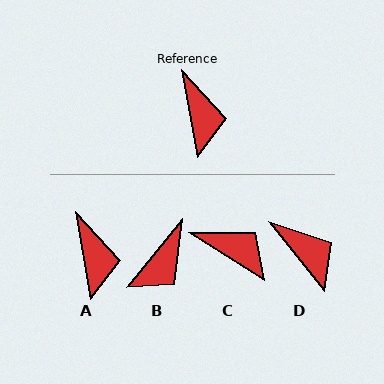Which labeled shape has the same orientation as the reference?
A.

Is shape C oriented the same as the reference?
No, it is off by about 48 degrees.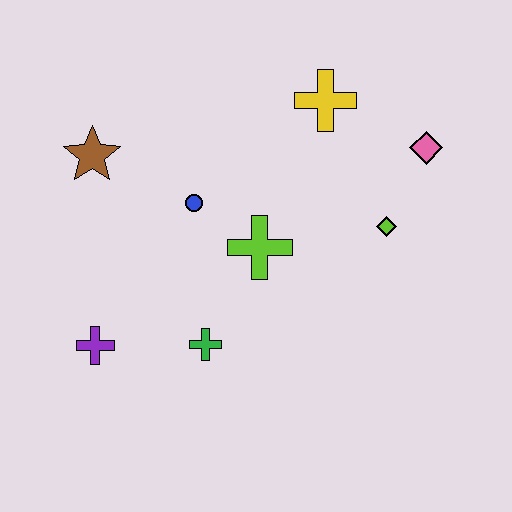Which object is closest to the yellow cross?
The pink diamond is closest to the yellow cross.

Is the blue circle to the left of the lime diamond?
Yes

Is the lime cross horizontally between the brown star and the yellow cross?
Yes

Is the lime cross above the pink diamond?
No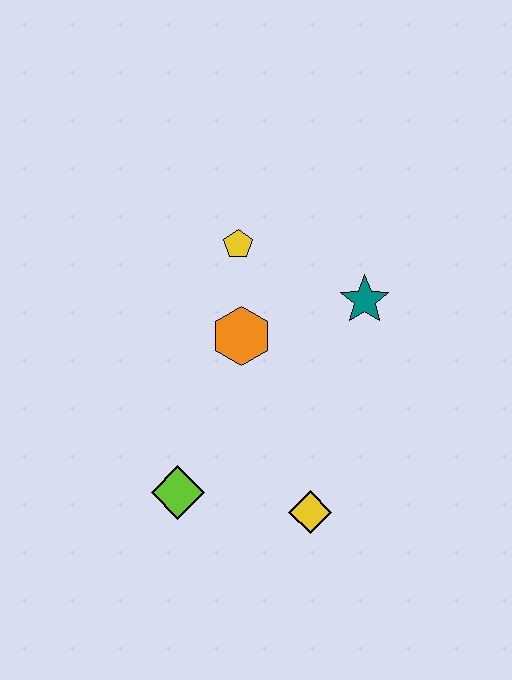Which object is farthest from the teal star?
The lime diamond is farthest from the teal star.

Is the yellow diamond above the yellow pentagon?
No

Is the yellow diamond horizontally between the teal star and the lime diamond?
Yes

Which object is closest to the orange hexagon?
The yellow pentagon is closest to the orange hexagon.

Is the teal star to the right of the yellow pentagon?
Yes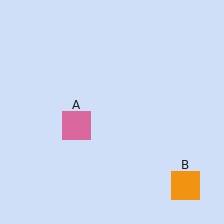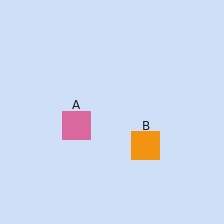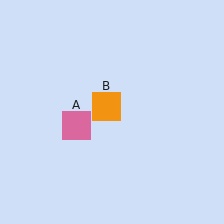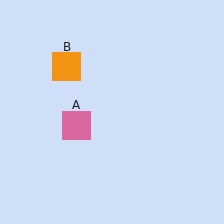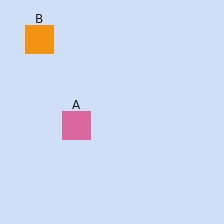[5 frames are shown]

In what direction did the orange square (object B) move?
The orange square (object B) moved up and to the left.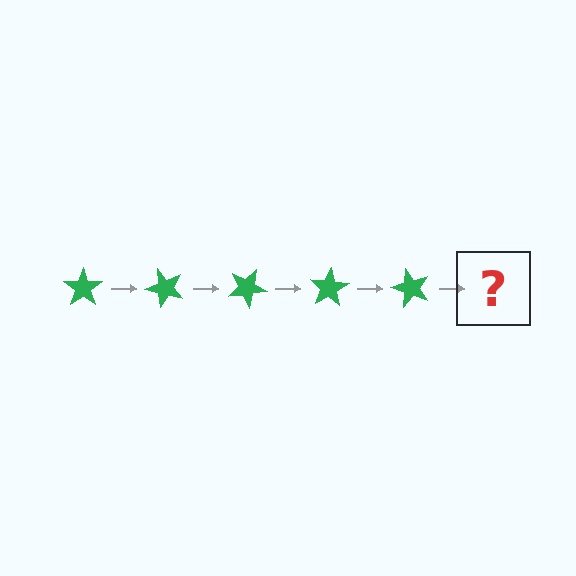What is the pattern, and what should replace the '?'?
The pattern is that the star rotates 50 degrees each step. The '?' should be a green star rotated 250 degrees.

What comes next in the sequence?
The next element should be a green star rotated 250 degrees.